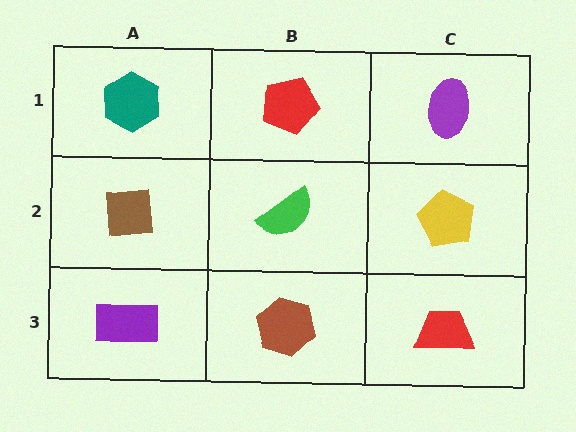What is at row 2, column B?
A green semicircle.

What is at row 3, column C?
A red trapezoid.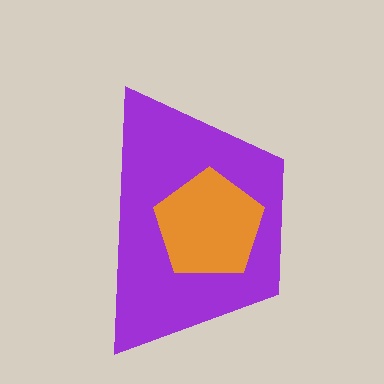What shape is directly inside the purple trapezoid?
The orange pentagon.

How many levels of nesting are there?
2.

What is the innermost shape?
The orange pentagon.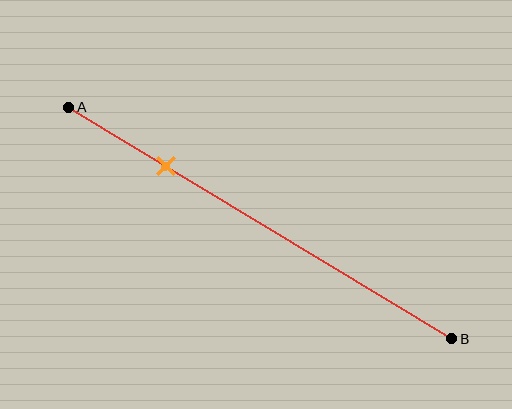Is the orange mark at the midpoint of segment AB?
No, the mark is at about 25% from A, not at the 50% midpoint.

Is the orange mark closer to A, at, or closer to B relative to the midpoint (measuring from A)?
The orange mark is closer to point A than the midpoint of segment AB.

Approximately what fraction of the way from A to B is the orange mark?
The orange mark is approximately 25% of the way from A to B.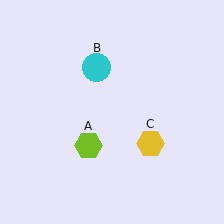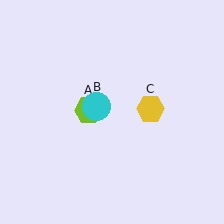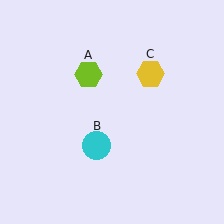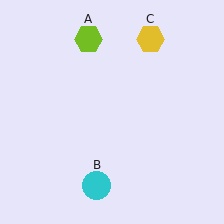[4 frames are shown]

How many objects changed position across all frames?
3 objects changed position: lime hexagon (object A), cyan circle (object B), yellow hexagon (object C).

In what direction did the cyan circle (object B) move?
The cyan circle (object B) moved down.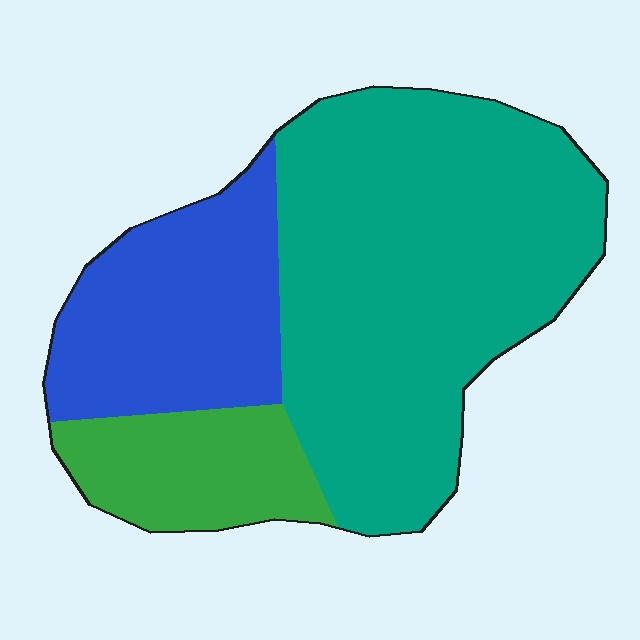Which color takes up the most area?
Teal, at roughly 60%.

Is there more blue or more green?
Blue.